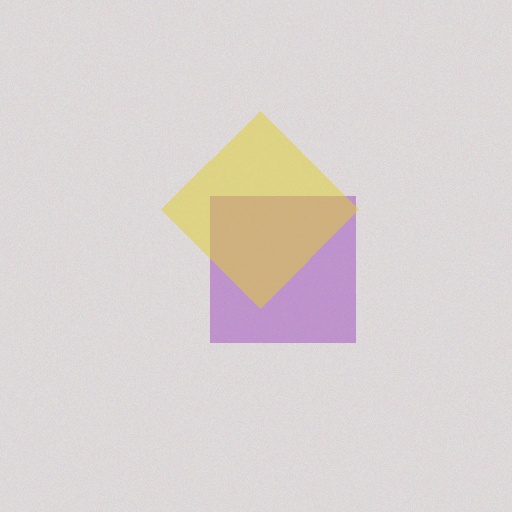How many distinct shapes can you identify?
There are 2 distinct shapes: a purple square, a yellow diamond.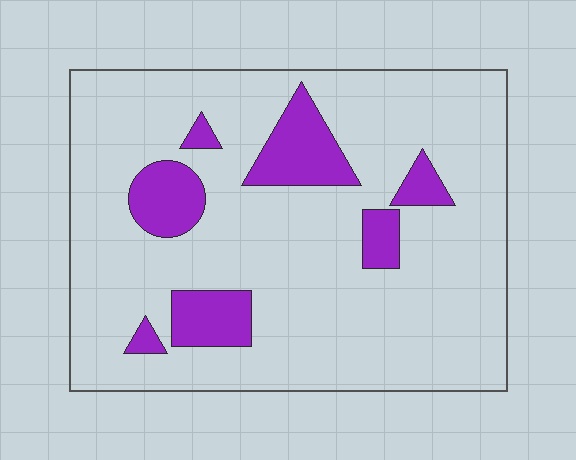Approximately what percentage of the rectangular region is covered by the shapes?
Approximately 15%.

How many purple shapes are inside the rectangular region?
7.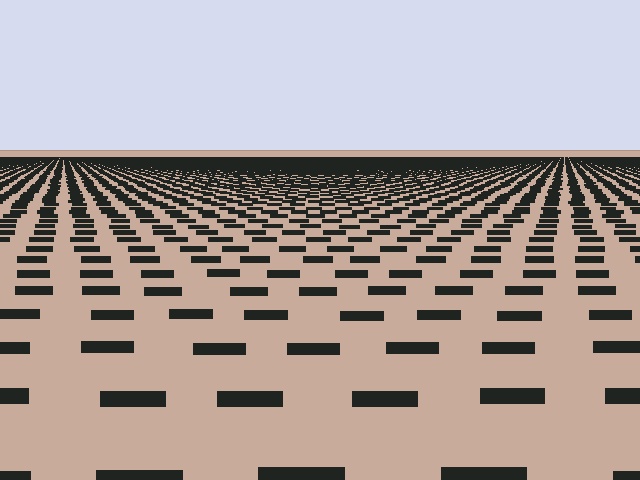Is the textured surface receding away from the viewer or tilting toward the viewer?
The surface is receding away from the viewer. Texture elements get smaller and denser toward the top.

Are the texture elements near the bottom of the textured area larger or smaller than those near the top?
Larger. Near the bottom, elements are closer to the viewer and appear at a bigger on-screen size.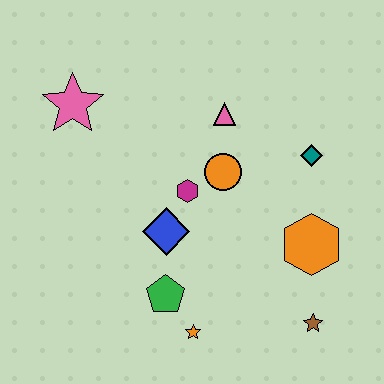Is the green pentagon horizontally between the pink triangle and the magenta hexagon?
No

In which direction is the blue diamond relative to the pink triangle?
The blue diamond is below the pink triangle.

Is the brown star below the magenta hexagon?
Yes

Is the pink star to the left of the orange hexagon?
Yes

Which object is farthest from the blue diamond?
The brown star is farthest from the blue diamond.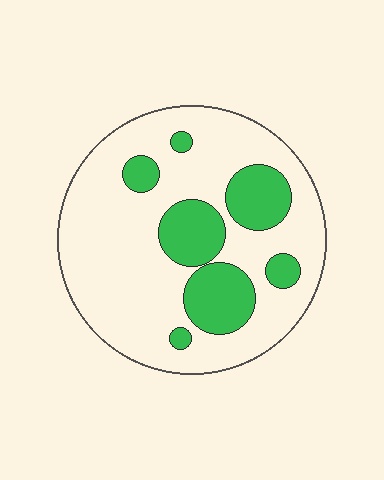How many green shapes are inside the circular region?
7.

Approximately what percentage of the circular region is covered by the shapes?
Approximately 25%.